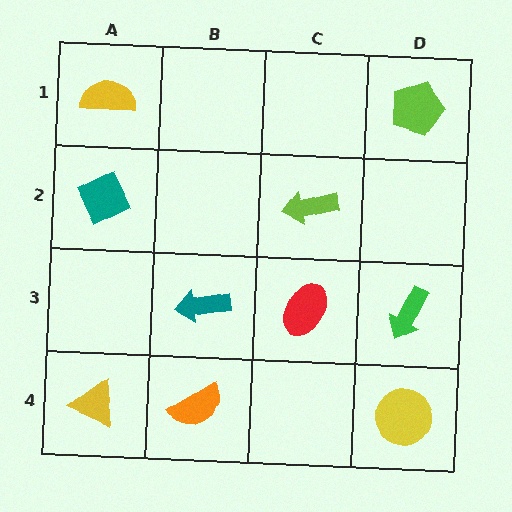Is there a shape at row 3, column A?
No, that cell is empty.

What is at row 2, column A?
A teal diamond.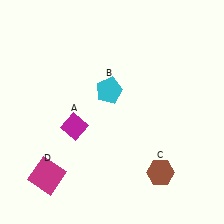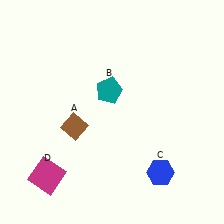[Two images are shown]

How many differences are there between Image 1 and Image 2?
There are 3 differences between the two images.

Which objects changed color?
A changed from magenta to brown. B changed from cyan to teal. C changed from brown to blue.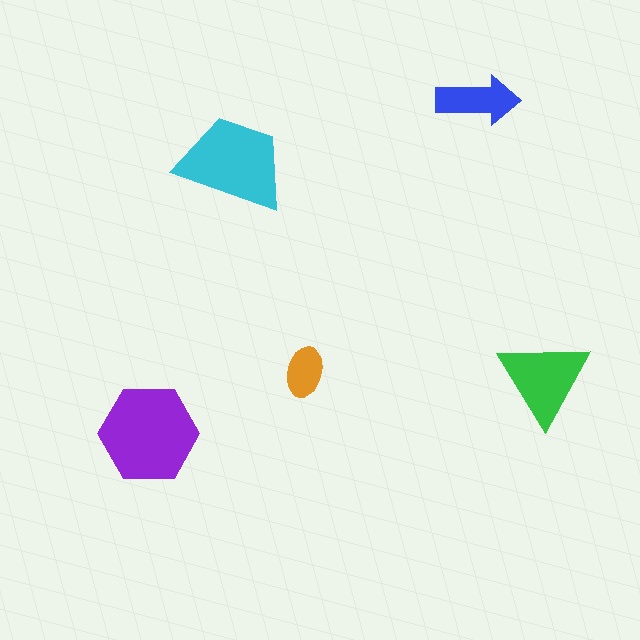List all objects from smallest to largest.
The orange ellipse, the blue arrow, the green triangle, the cyan trapezoid, the purple hexagon.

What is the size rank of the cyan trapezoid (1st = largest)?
2nd.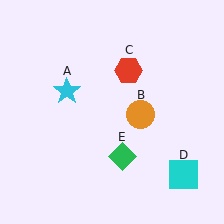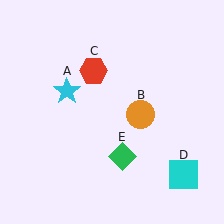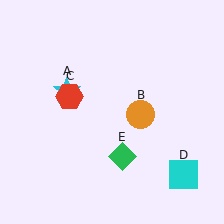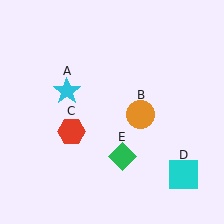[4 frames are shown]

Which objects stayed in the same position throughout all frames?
Cyan star (object A) and orange circle (object B) and cyan square (object D) and green diamond (object E) remained stationary.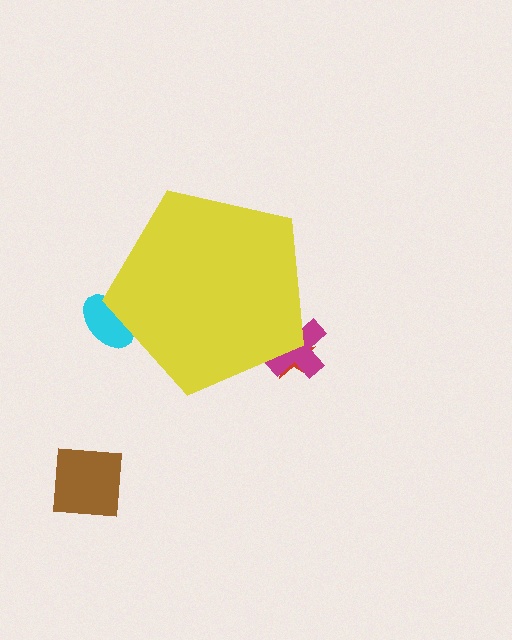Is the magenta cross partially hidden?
Yes, the magenta cross is partially hidden behind the yellow pentagon.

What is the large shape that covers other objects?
A yellow pentagon.